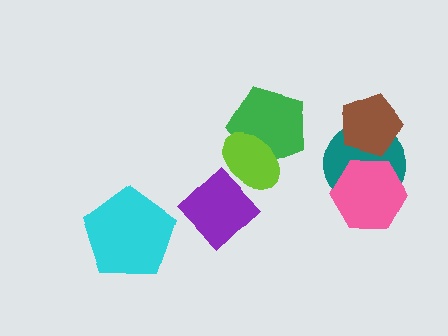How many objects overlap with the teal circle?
2 objects overlap with the teal circle.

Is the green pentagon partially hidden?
Yes, it is partially covered by another shape.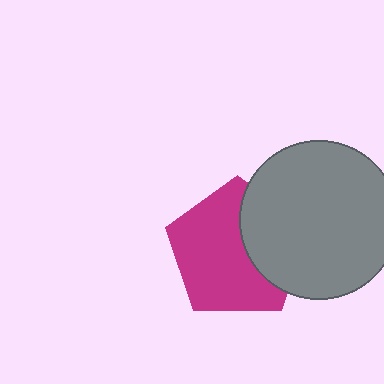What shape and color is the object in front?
The object in front is a gray circle.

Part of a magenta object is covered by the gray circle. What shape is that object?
It is a pentagon.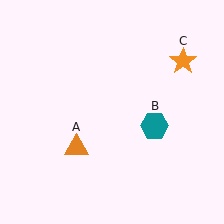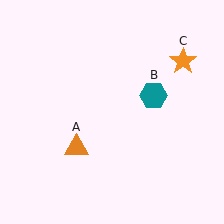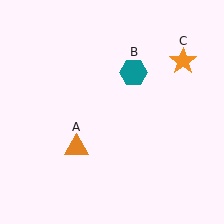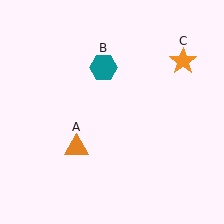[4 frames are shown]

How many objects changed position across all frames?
1 object changed position: teal hexagon (object B).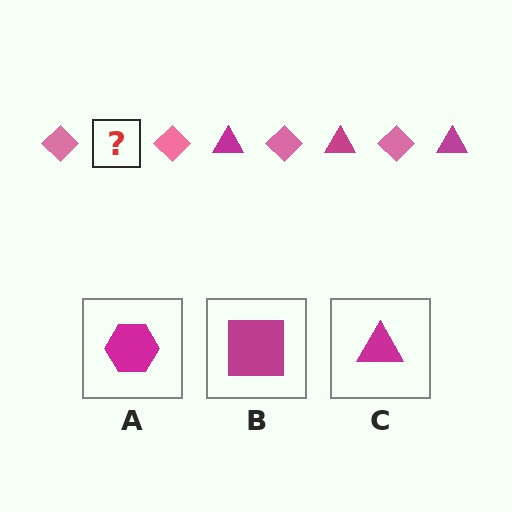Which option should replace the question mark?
Option C.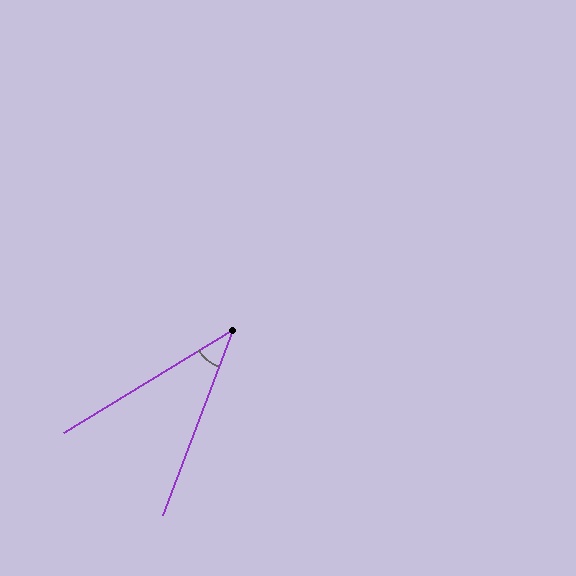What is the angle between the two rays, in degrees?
Approximately 38 degrees.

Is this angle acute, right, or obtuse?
It is acute.